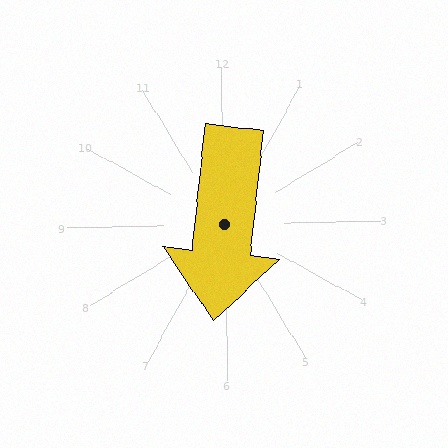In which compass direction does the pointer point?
South.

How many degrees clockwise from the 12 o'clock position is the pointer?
Approximately 187 degrees.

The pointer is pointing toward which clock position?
Roughly 6 o'clock.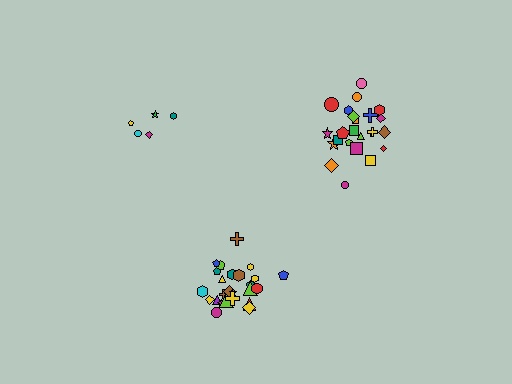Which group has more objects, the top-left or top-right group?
The top-right group.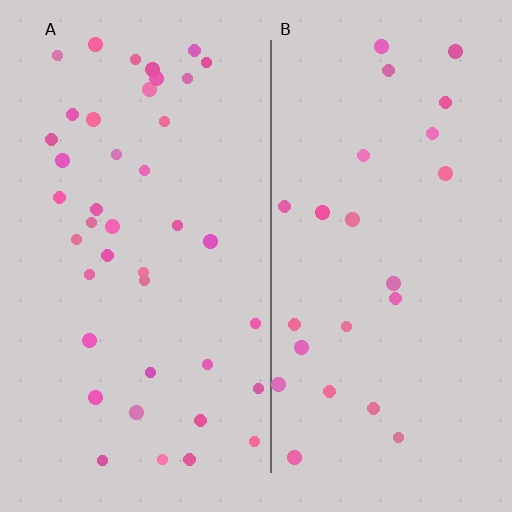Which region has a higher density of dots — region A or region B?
A (the left).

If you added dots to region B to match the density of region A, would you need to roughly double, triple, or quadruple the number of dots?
Approximately double.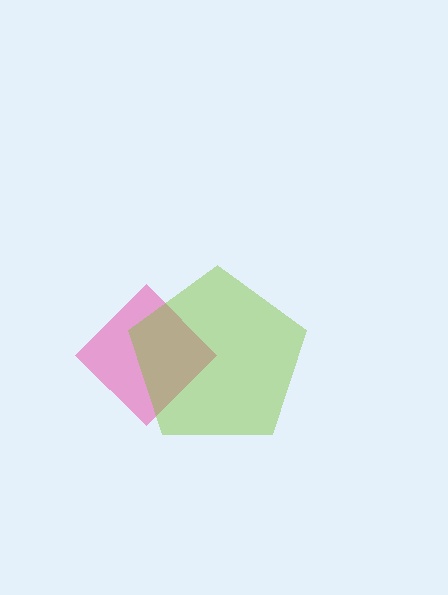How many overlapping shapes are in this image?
There are 2 overlapping shapes in the image.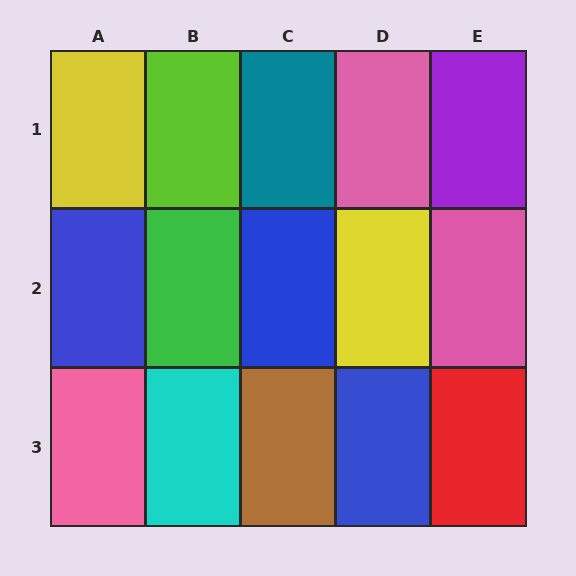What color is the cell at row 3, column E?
Red.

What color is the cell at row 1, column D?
Pink.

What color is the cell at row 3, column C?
Brown.